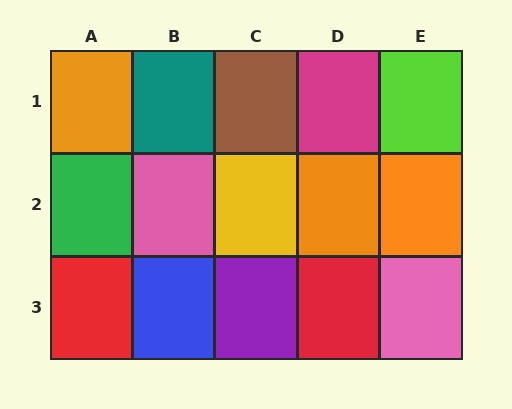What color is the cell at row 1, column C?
Brown.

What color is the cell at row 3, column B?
Blue.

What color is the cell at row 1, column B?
Teal.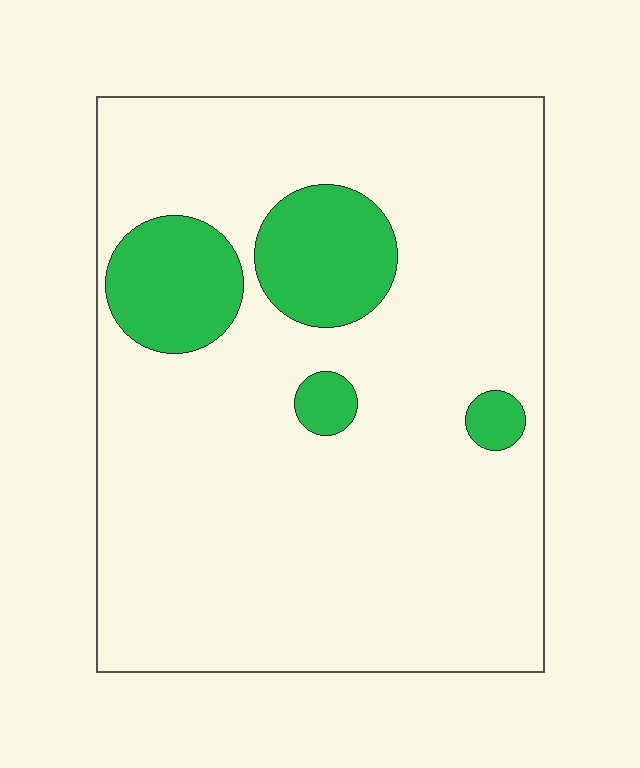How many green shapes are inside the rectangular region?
4.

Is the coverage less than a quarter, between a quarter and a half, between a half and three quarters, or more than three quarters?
Less than a quarter.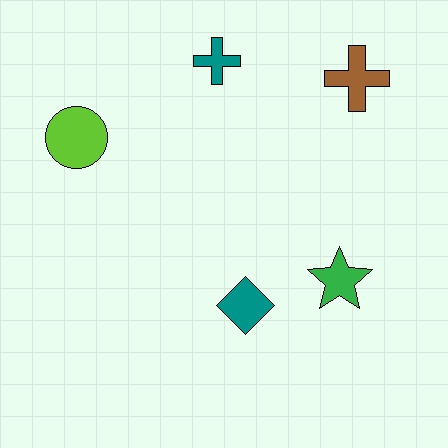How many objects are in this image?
There are 5 objects.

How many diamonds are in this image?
There is 1 diamond.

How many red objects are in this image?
There are no red objects.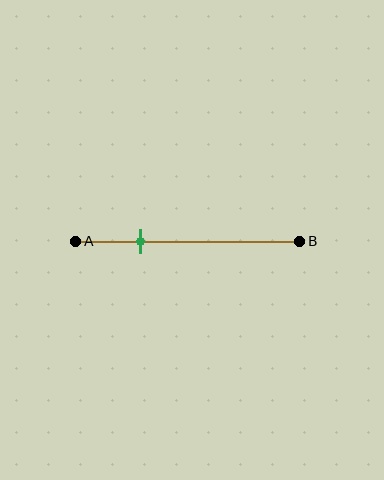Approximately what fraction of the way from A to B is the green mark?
The green mark is approximately 30% of the way from A to B.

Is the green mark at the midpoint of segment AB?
No, the mark is at about 30% from A, not at the 50% midpoint.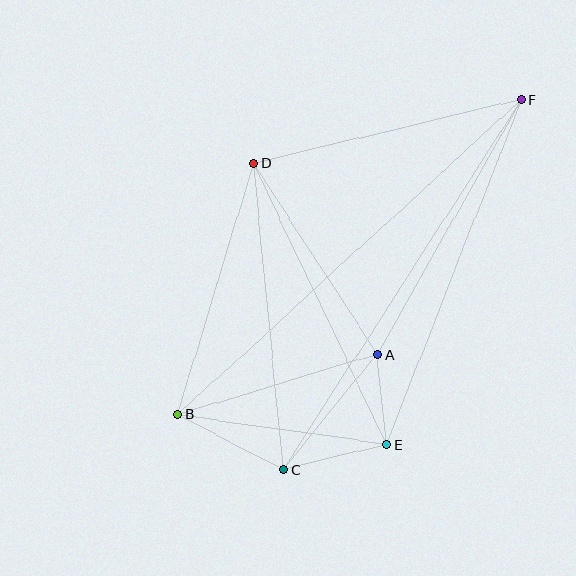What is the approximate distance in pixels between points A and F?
The distance between A and F is approximately 293 pixels.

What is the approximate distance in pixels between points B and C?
The distance between B and C is approximately 119 pixels.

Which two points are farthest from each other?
Points B and F are farthest from each other.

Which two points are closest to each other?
Points A and E are closest to each other.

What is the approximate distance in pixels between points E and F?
The distance between E and F is approximately 370 pixels.